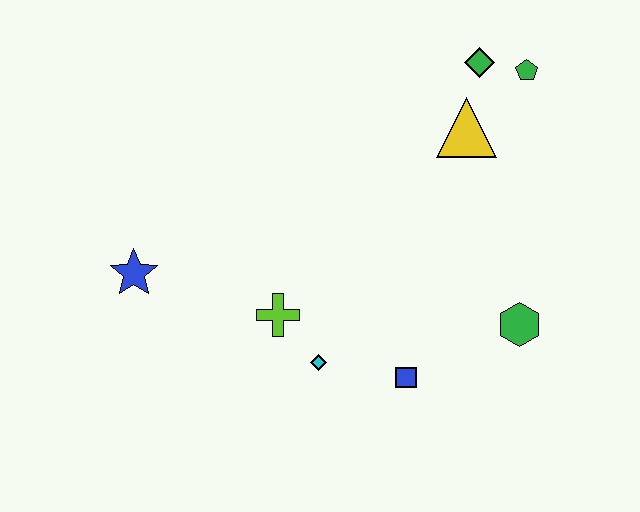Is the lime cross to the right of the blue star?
Yes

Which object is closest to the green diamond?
The green pentagon is closest to the green diamond.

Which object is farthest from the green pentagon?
The blue star is farthest from the green pentagon.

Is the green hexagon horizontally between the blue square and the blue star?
No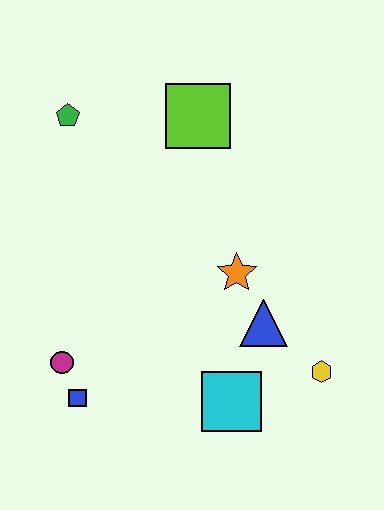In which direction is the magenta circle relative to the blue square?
The magenta circle is above the blue square.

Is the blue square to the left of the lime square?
Yes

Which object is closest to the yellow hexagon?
The blue triangle is closest to the yellow hexagon.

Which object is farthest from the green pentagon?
The yellow hexagon is farthest from the green pentagon.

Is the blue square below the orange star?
Yes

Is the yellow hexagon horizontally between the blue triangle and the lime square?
No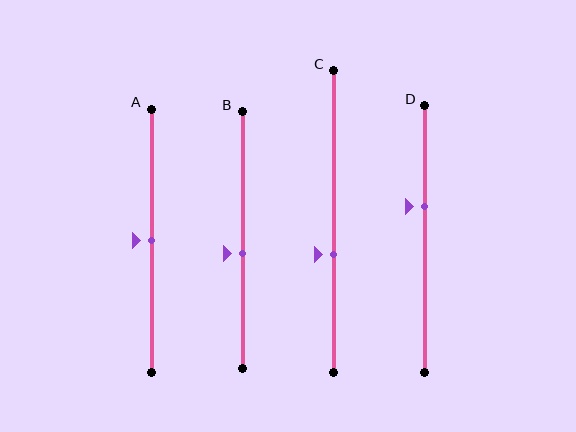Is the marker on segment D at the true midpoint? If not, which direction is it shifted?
No, the marker on segment D is shifted upward by about 12% of the segment length.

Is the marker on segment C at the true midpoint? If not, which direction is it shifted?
No, the marker on segment C is shifted downward by about 11% of the segment length.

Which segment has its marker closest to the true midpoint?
Segment A has its marker closest to the true midpoint.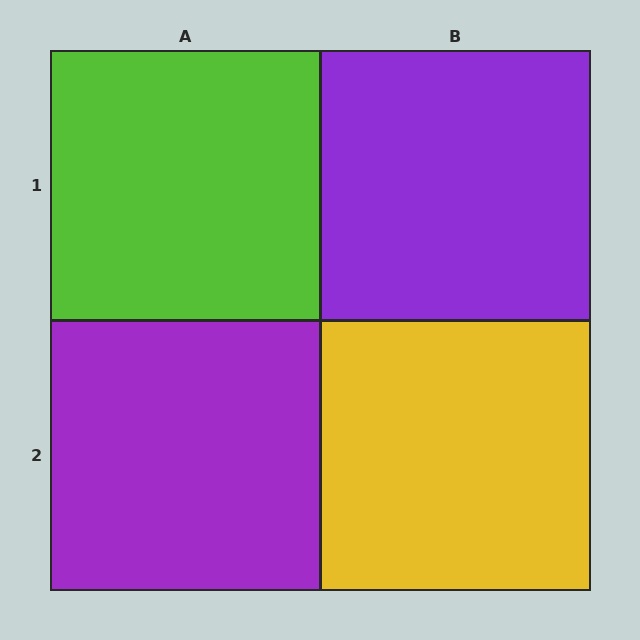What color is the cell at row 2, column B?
Yellow.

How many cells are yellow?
1 cell is yellow.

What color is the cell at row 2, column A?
Purple.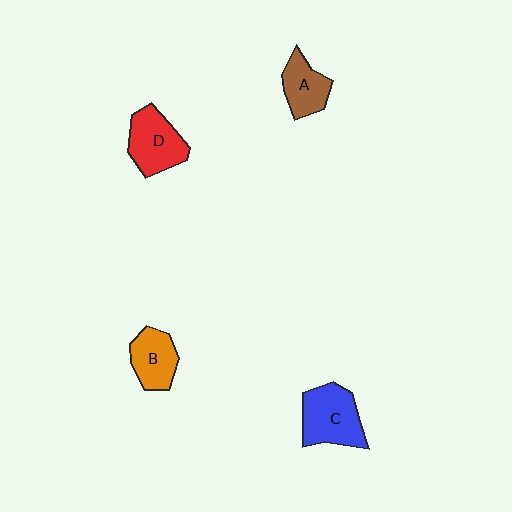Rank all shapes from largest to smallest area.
From largest to smallest: C (blue), D (red), B (orange), A (brown).